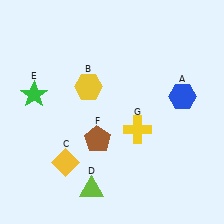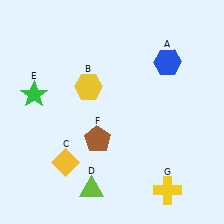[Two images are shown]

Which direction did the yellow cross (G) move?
The yellow cross (G) moved down.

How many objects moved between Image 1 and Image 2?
2 objects moved between the two images.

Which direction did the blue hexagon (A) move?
The blue hexagon (A) moved up.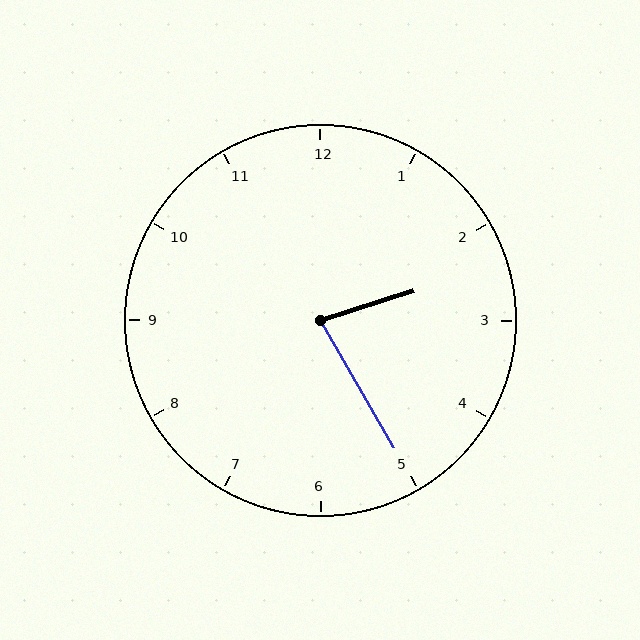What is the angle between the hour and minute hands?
Approximately 78 degrees.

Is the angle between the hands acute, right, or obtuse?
It is acute.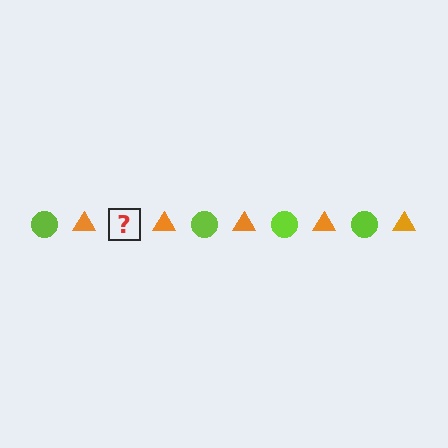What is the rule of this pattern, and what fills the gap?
The rule is that the pattern alternates between lime circle and orange triangle. The gap should be filled with a lime circle.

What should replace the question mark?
The question mark should be replaced with a lime circle.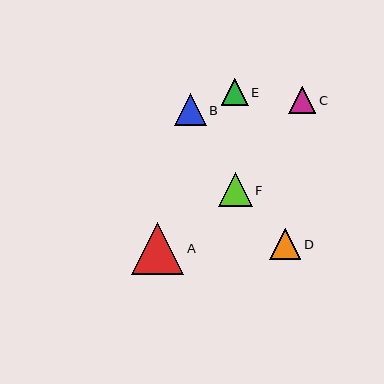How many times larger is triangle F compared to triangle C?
Triangle F is approximately 1.3 times the size of triangle C.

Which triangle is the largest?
Triangle A is the largest with a size of approximately 52 pixels.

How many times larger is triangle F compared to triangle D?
Triangle F is approximately 1.1 times the size of triangle D.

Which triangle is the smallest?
Triangle E is the smallest with a size of approximately 27 pixels.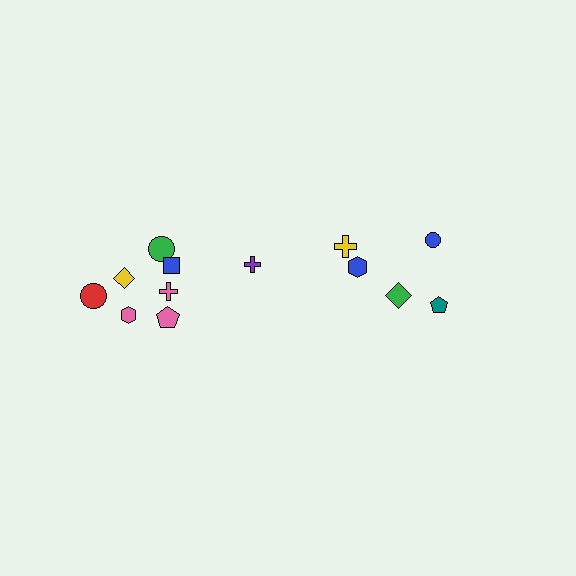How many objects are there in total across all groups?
There are 13 objects.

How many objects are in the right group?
There are 5 objects.